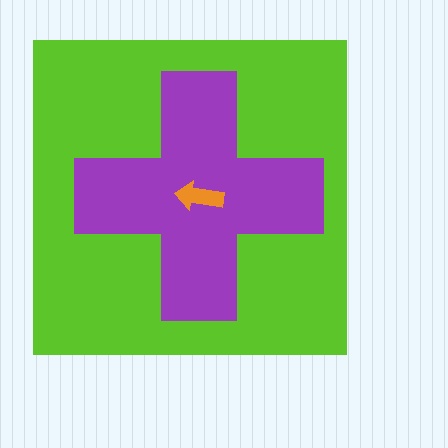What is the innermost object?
The orange arrow.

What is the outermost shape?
The lime square.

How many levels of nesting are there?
3.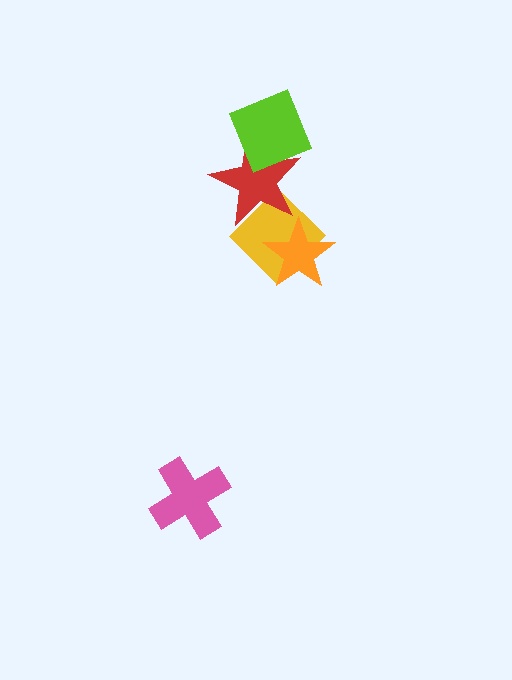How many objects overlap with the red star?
2 objects overlap with the red star.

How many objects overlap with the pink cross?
0 objects overlap with the pink cross.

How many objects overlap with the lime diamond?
1 object overlaps with the lime diamond.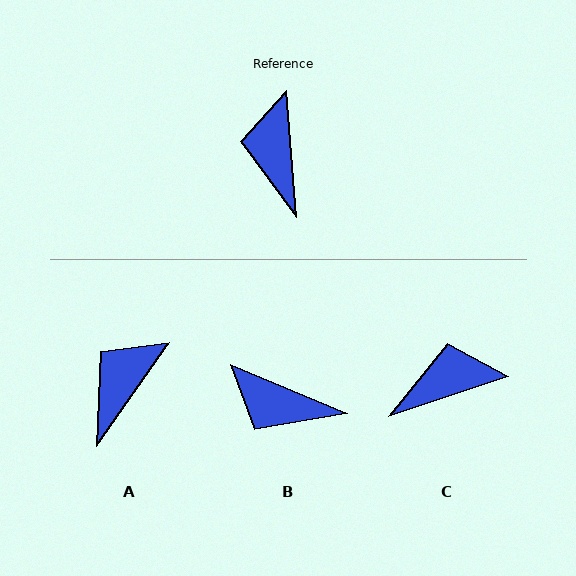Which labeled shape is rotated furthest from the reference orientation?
C, about 76 degrees away.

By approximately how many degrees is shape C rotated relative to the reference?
Approximately 76 degrees clockwise.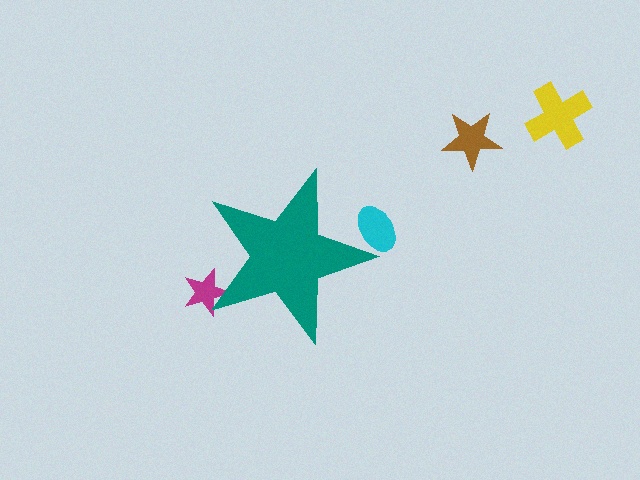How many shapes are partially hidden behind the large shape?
2 shapes are partially hidden.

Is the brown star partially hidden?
No, the brown star is fully visible.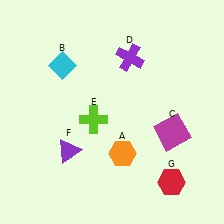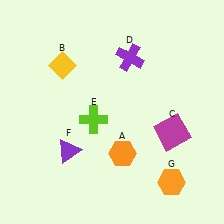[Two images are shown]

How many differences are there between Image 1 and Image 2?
There are 2 differences between the two images.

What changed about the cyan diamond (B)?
In Image 1, B is cyan. In Image 2, it changed to yellow.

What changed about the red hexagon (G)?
In Image 1, G is red. In Image 2, it changed to orange.